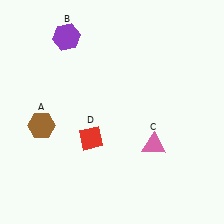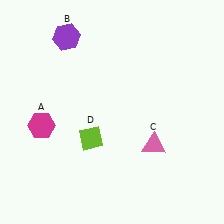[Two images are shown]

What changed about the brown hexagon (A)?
In Image 1, A is brown. In Image 2, it changed to magenta.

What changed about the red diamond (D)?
In Image 1, D is red. In Image 2, it changed to lime.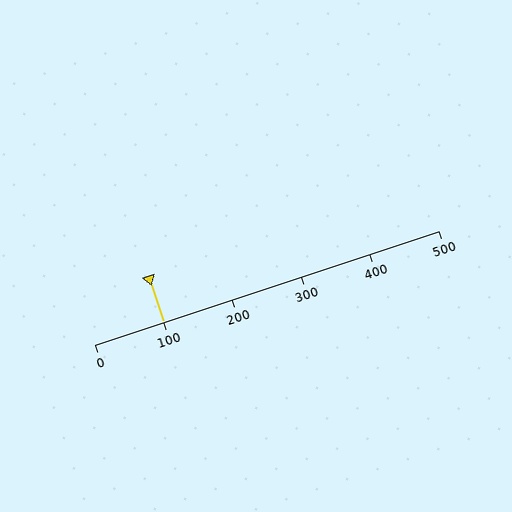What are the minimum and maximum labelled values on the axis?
The axis runs from 0 to 500.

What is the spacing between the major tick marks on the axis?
The major ticks are spaced 100 apart.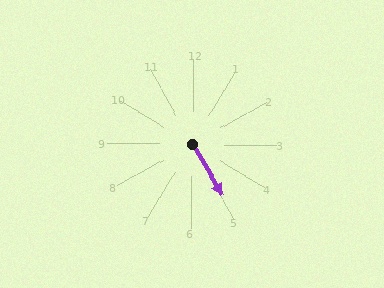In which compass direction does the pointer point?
Southeast.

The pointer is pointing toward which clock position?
Roughly 5 o'clock.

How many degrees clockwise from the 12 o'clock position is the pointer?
Approximately 149 degrees.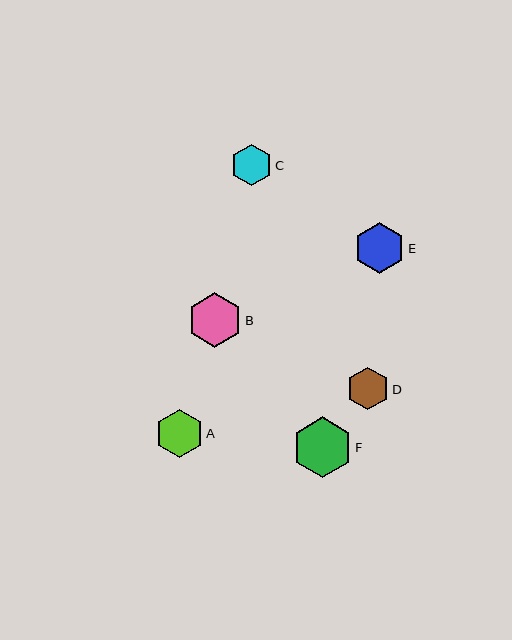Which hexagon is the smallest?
Hexagon C is the smallest with a size of approximately 41 pixels.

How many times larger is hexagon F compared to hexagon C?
Hexagon F is approximately 1.5 times the size of hexagon C.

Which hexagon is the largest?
Hexagon F is the largest with a size of approximately 60 pixels.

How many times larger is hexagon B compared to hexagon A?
Hexagon B is approximately 1.1 times the size of hexagon A.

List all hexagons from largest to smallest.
From largest to smallest: F, B, E, A, D, C.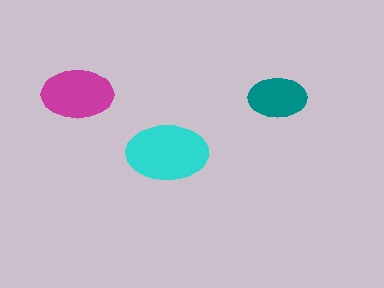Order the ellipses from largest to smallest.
the cyan one, the magenta one, the teal one.